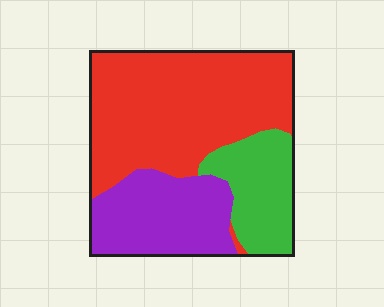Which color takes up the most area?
Red, at roughly 55%.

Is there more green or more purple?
Purple.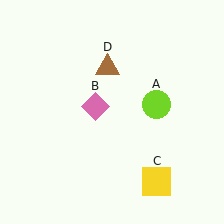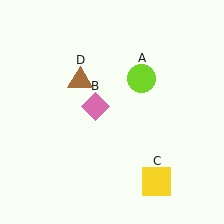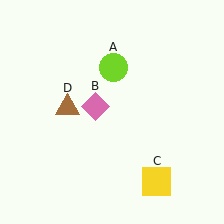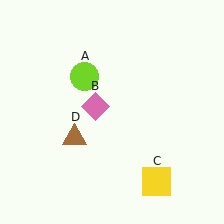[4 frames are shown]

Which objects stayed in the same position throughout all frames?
Pink diamond (object B) and yellow square (object C) remained stationary.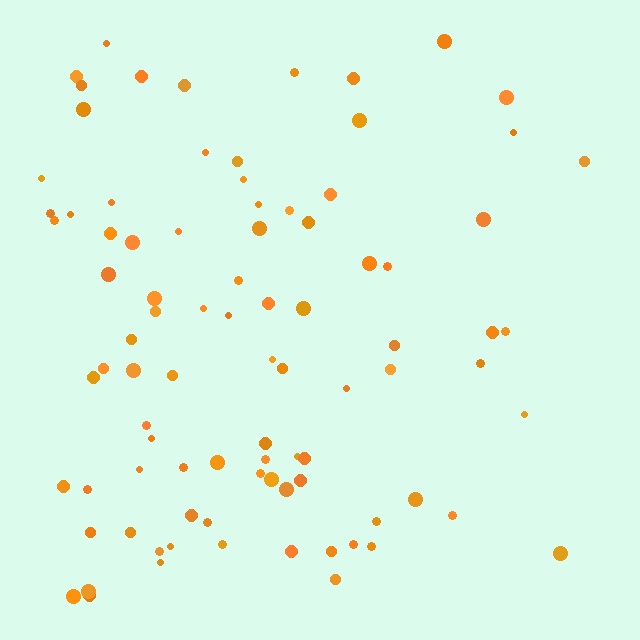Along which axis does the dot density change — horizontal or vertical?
Horizontal.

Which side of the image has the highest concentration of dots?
The left.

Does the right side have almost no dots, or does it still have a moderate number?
Still a moderate number, just noticeably fewer than the left.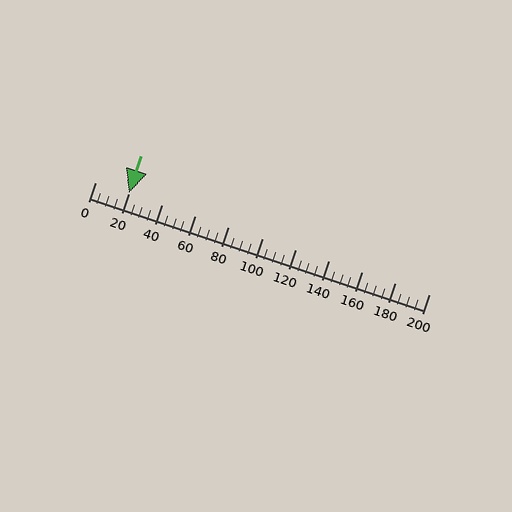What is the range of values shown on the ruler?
The ruler shows values from 0 to 200.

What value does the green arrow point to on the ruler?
The green arrow points to approximately 20.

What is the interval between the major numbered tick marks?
The major tick marks are spaced 20 units apart.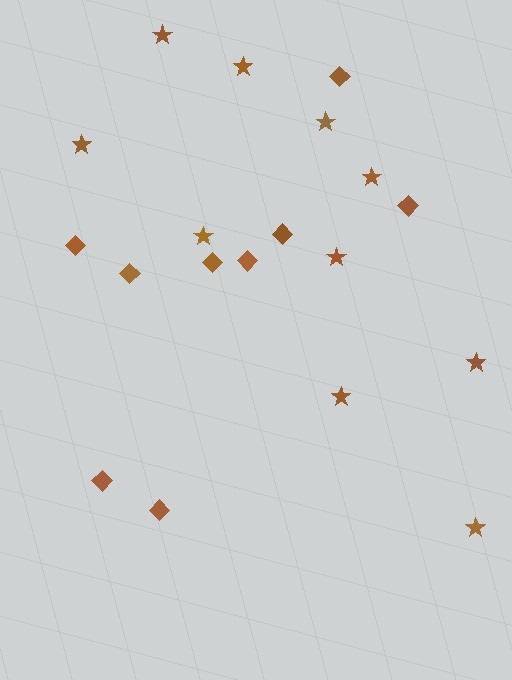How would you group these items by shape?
There are 2 groups: one group of diamonds (9) and one group of stars (10).